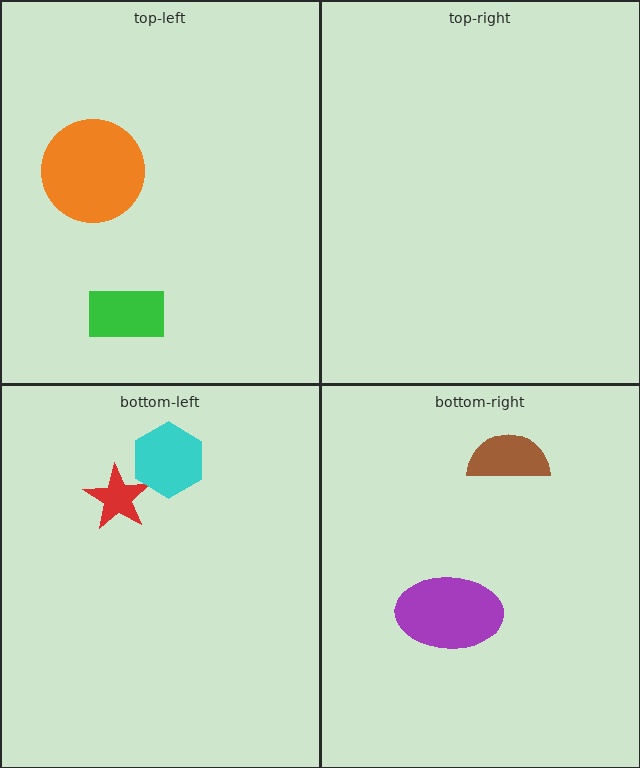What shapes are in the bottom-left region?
The red star, the cyan hexagon.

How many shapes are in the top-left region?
2.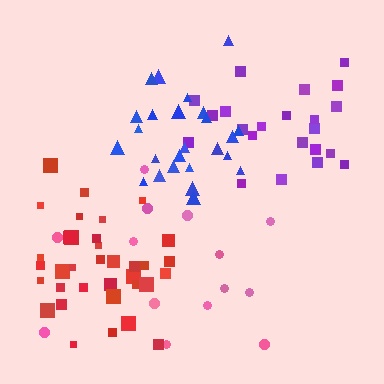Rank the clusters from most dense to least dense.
red, blue, purple, pink.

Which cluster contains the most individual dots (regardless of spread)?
Red (35).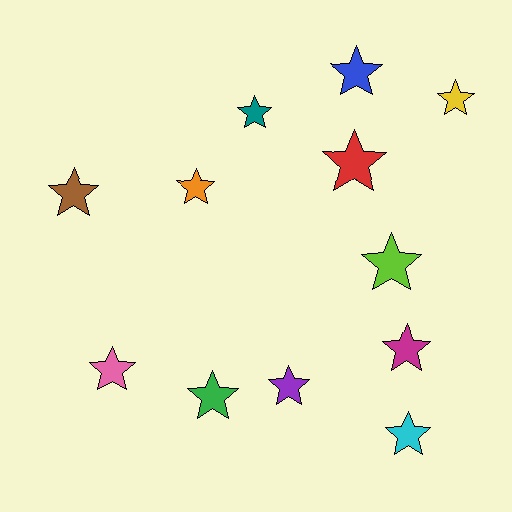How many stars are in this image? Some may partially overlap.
There are 12 stars.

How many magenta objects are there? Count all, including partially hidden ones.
There is 1 magenta object.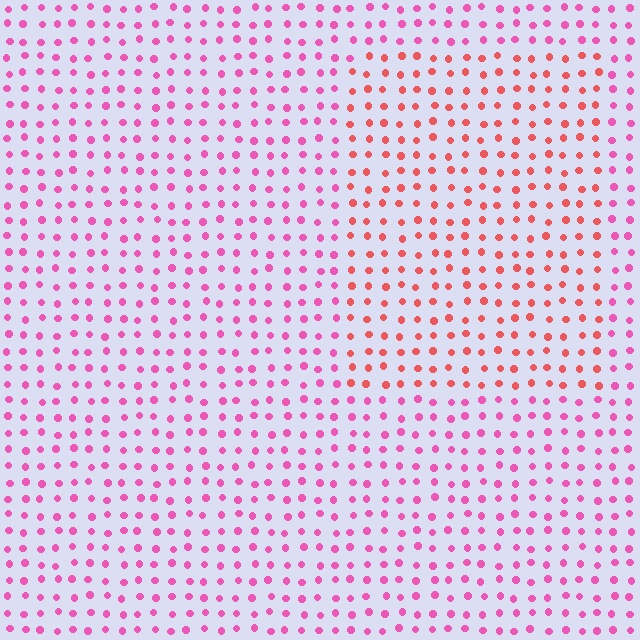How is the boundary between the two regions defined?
The boundary is defined purely by a slight shift in hue (about 36 degrees). Spacing, size, and orientation are identical on both sides.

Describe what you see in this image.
The image is filled with small pink elements in a uniform arrangement. A rectangle-shaped region is visible where the elements are tinted to a slightly different hue, forming a subtle color boundary.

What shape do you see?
I see a rectangle.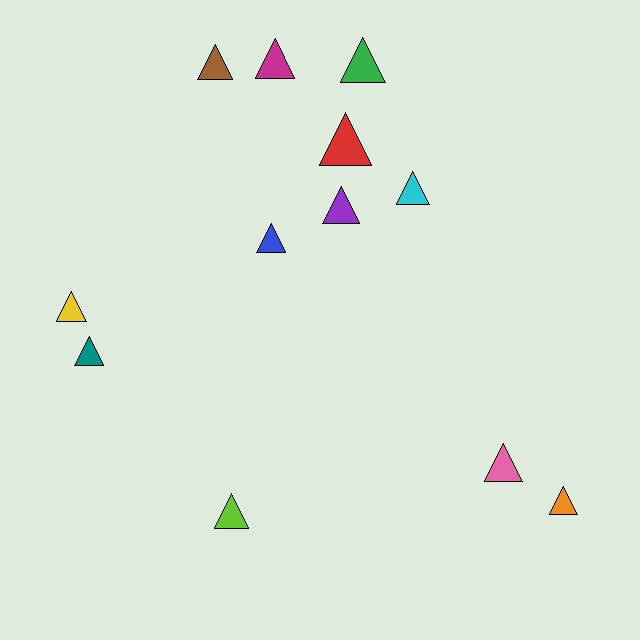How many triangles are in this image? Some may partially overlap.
There are 12 triangles.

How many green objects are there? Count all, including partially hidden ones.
There is 1 green object.